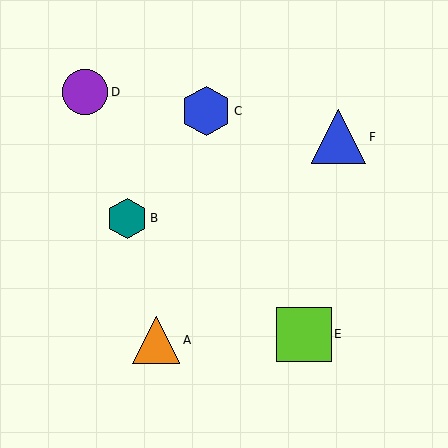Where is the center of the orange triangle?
The center of the orange triangle is at (156, 340).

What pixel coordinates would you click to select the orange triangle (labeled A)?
Click at (156, 340) to select the orange triangle A.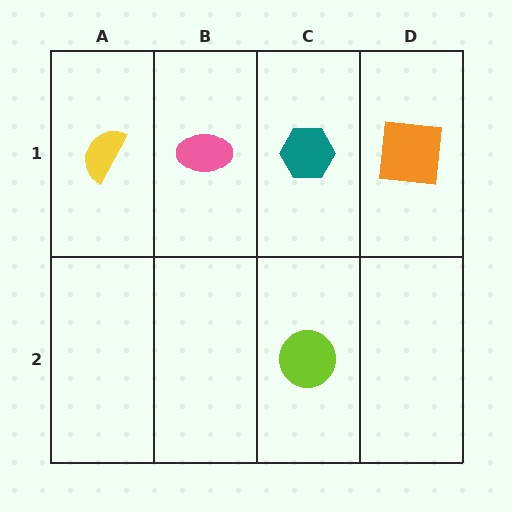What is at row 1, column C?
A teal hexagon.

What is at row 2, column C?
A lime circle.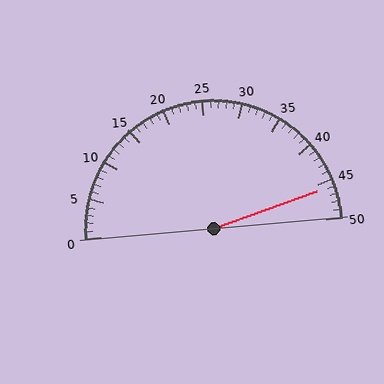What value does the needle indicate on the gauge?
The needle indicates approximately 46.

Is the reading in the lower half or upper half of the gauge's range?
The reading is in the upper half of the range (0 to 50).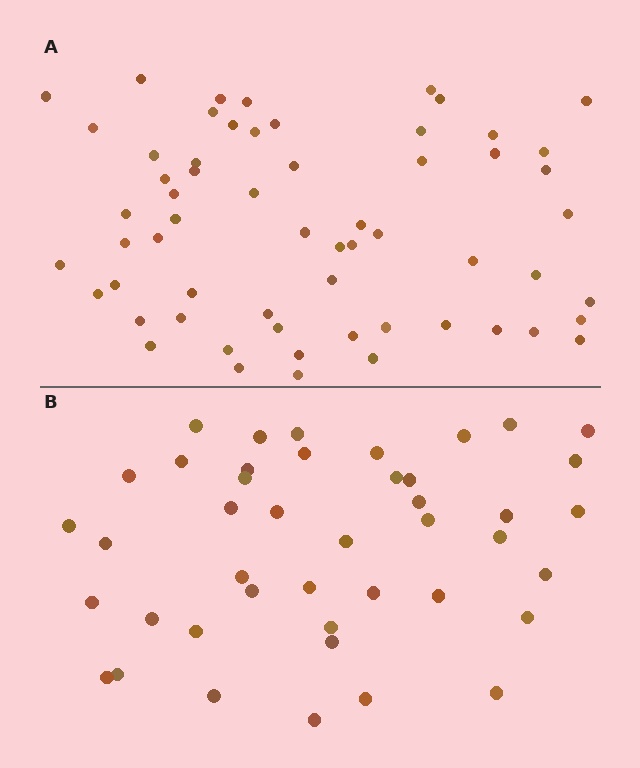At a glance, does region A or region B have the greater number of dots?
Region A (the top region) has more dots.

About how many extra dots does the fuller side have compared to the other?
Region A has approximately 15 more dots than region B.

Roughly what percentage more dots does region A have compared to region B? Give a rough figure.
About 40% more.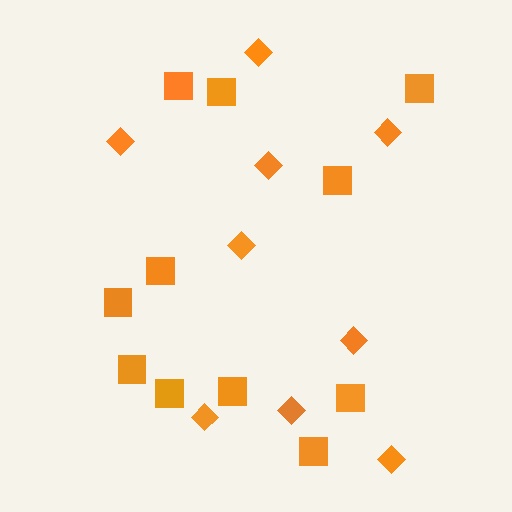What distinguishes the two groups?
There are 2 groups: one group of squares (11) and one group of diamonds (9).